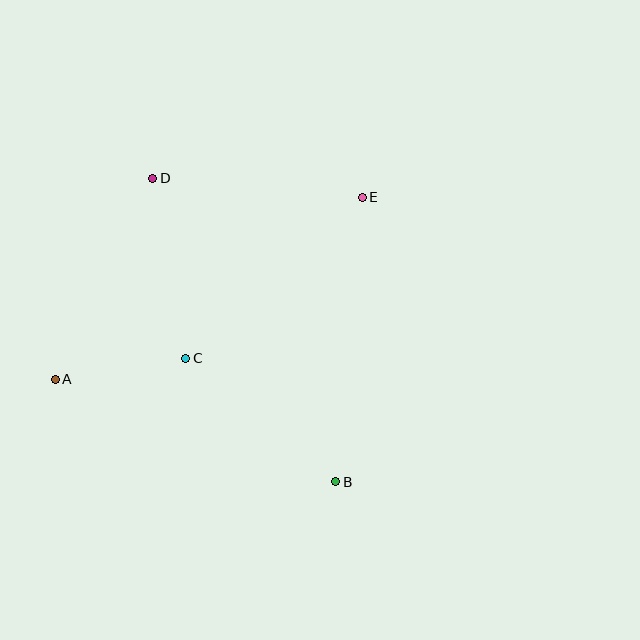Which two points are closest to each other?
Points A and C are closest to each other.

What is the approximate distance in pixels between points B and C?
The distance between B and C is approximately 194 pixels.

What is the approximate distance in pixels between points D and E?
The distance between D and E is approximately 211 pixels.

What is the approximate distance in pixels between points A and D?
The distance between A and D is approximately 223 pixels.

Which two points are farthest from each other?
Points A and E are farthest from each other.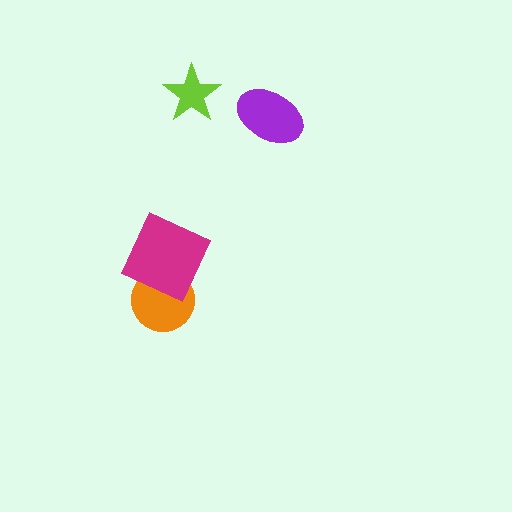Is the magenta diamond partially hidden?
No, no other shape covers it.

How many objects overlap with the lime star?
0 objects overlap with the lime star.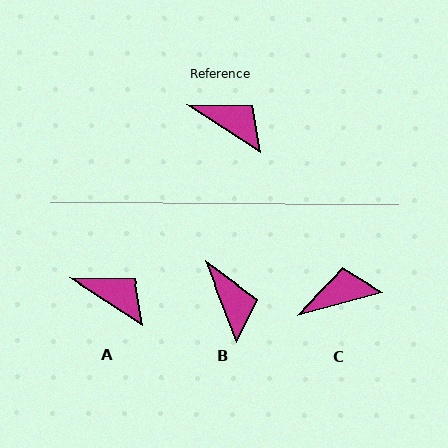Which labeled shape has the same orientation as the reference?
A.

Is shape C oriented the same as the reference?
No, it is off by about 49 degrees.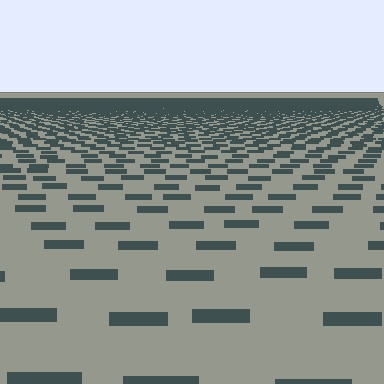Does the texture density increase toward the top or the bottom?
Density increases toward the top.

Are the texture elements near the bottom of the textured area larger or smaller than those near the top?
Larger. Near the bottom, elements are closer to the viewer and appear at a bigger on-screen size.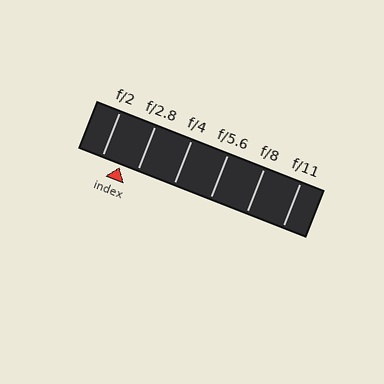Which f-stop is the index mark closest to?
The index mark is closest to f/2.8.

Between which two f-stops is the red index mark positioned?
The index mark is between f/2 and f/2.8.